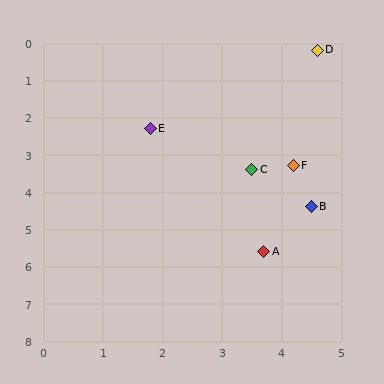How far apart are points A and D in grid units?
Points A and D are about 5.5 grid units apart.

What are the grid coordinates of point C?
Point C is at approximately (3.5, 3.4).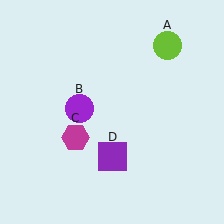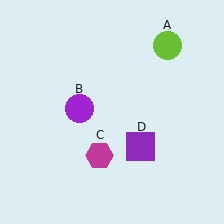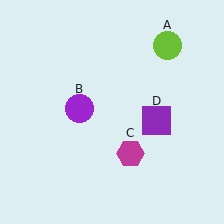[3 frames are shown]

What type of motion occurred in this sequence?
The magenta hexagon (object C), purple square (object D) rotated counterclockwise around the center of the scene.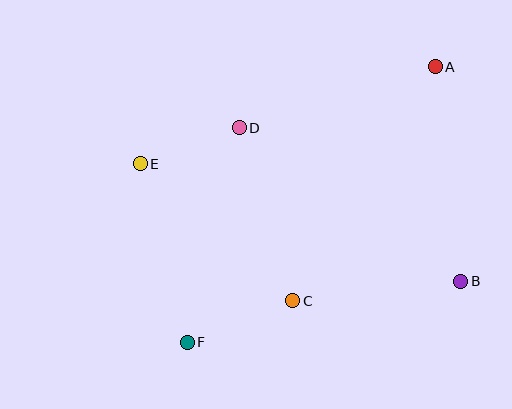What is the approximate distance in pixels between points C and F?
The distance between C and F is approximately 113 pixels.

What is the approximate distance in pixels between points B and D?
The distance between B and D is approximately 270 pixels.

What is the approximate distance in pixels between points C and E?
The distance between C and E is approximately 205 pixels.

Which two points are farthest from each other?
Points A and F are farthest from each other.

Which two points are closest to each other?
Points D and E are closest to each other.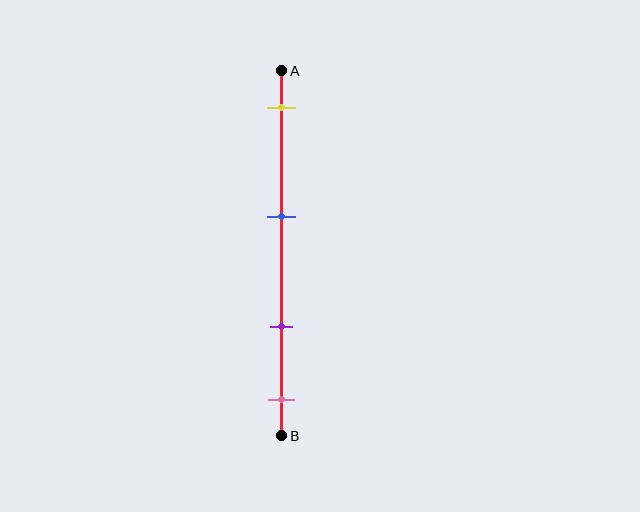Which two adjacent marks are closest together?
The purple and pink marks are the closest adjacent pair.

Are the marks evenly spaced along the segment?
No, the marks are not evenly spaced.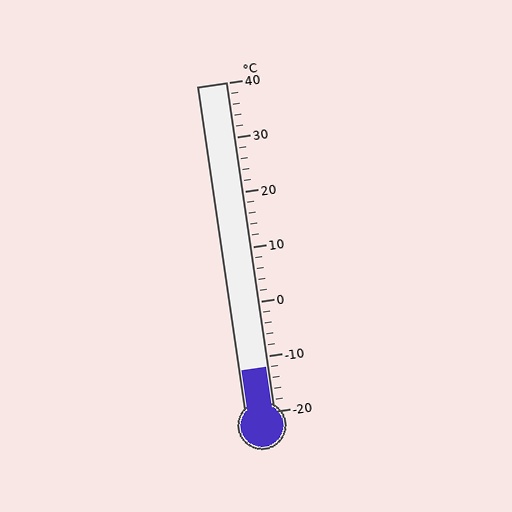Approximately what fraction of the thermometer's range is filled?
The thermometer is filled to approximately 15% of its range.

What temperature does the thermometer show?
The thermometer shows approximately -12°C.